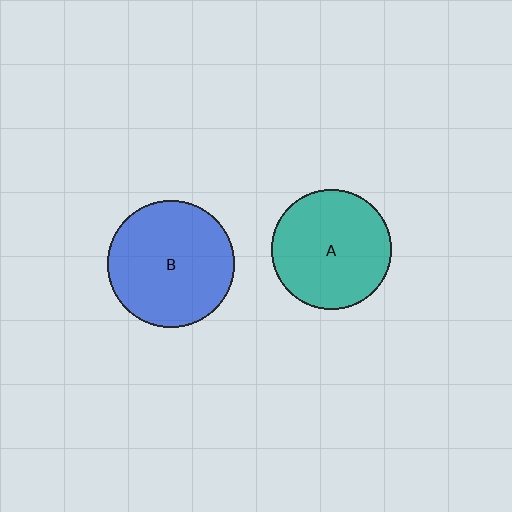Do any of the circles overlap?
No, none of the circles overlap.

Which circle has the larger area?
Circle B (blue).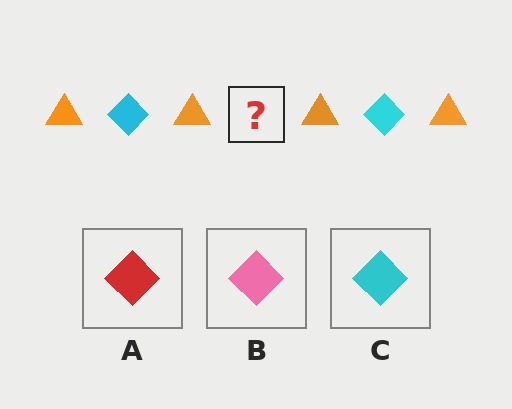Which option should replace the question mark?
Option C.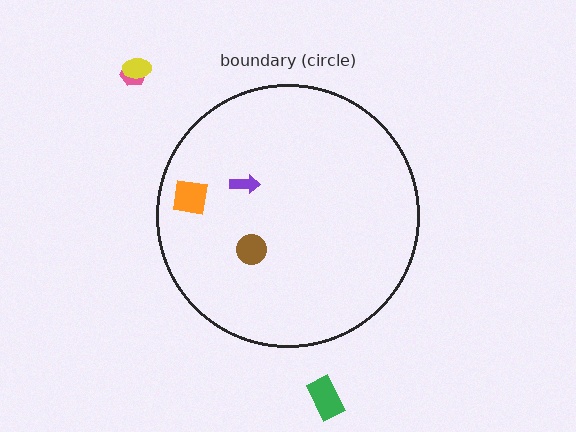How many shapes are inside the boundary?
3 inside, 3 outside.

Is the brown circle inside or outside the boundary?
Inside.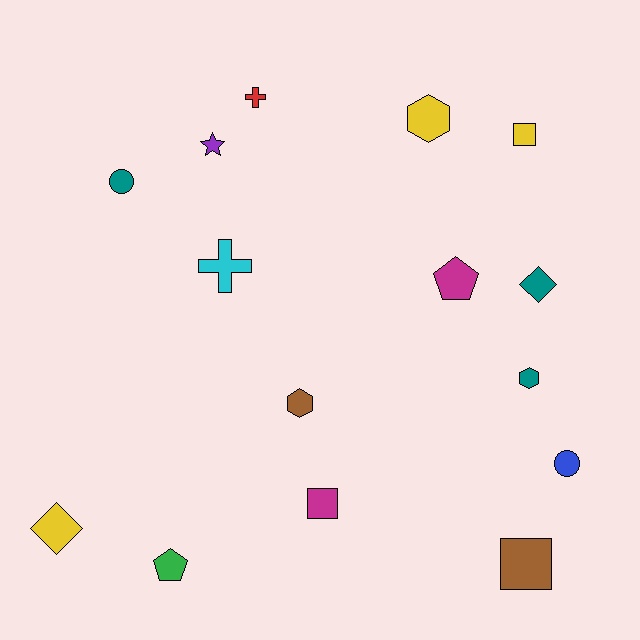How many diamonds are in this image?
There are 2 diamonds.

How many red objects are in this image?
There is 1 red object.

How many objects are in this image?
There are 15 objects.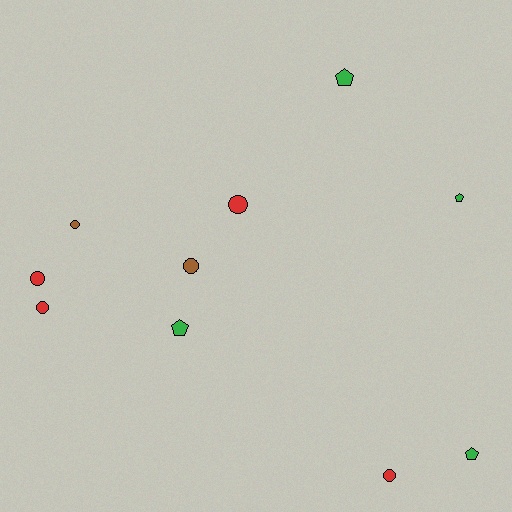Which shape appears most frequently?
Circle, with 6 objects.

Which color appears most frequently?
Green, with 4 objects.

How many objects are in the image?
There are 10 objects.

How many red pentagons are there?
There are no red pentagons.